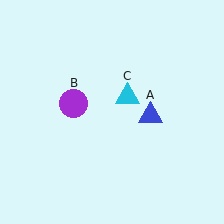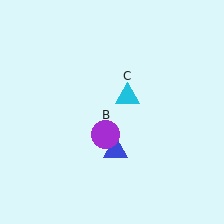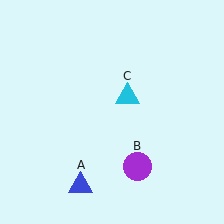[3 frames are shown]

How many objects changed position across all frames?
2 objects changed position: blue triangle (object A), purple circle (object B).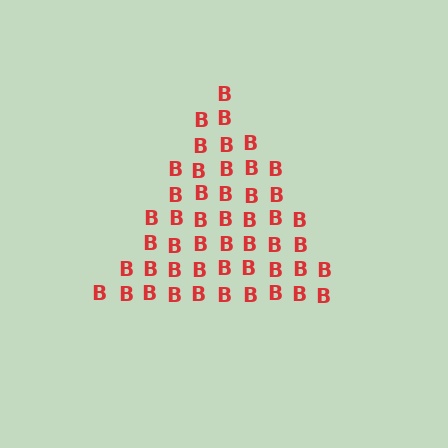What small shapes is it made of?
It is made of small letter B's.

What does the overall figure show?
The overall figure shows a triangle.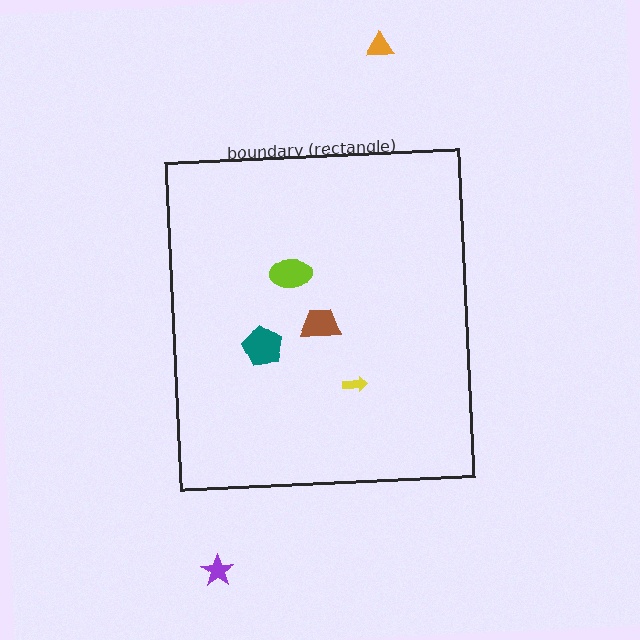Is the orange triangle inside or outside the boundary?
Outside.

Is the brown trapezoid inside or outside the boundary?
Inside.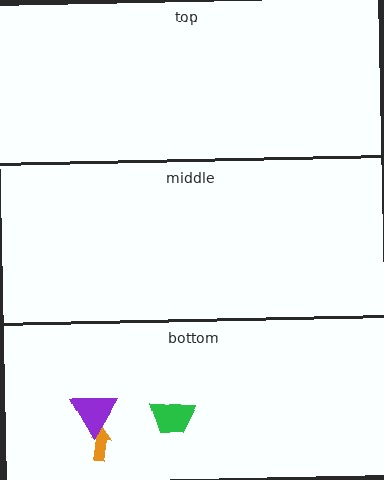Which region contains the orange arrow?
The bottom region.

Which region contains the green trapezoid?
The bottom region.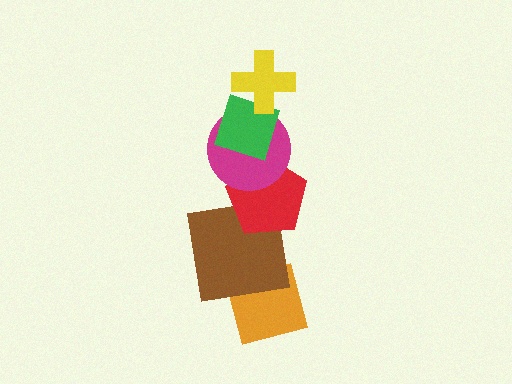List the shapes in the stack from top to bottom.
From top to bottom: the yellow cross, the green diamond, the magenta circle, the red pentagon, the brown square, the orange square.